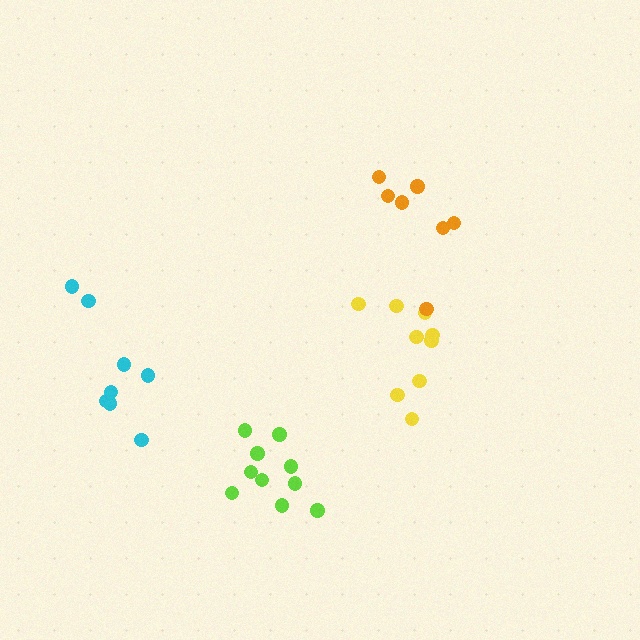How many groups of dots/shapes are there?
There are 4 groups.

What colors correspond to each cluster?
The clusters are colored: yellow, lime, cyan, orange.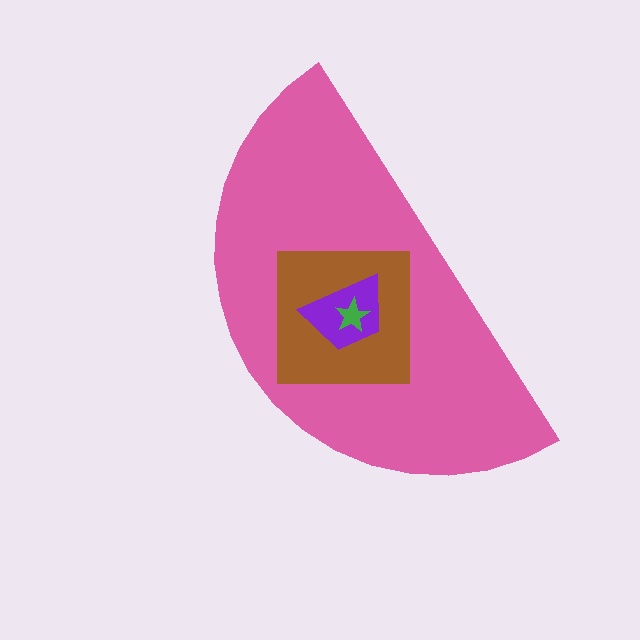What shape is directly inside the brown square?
The purple trapezoid.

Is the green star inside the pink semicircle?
Yes.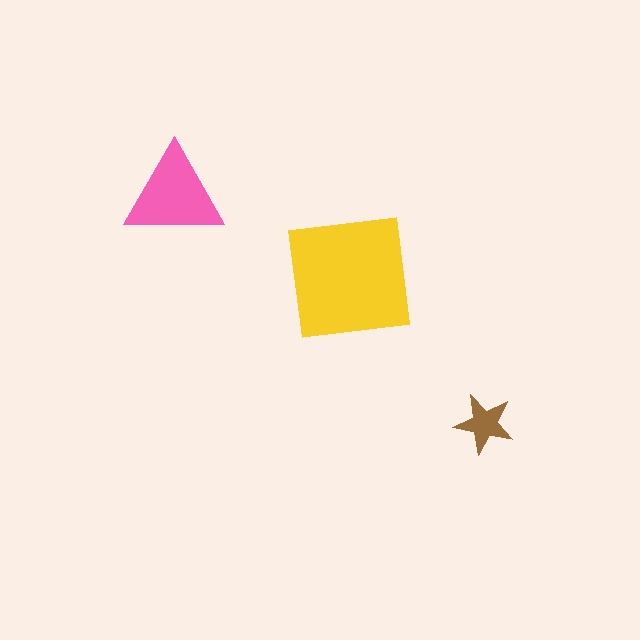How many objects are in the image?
There are 3 objects in the image.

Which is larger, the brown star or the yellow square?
The yellow square.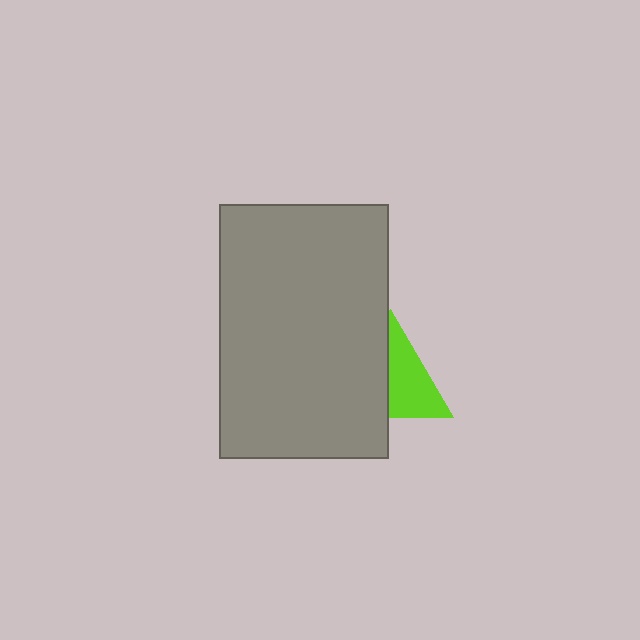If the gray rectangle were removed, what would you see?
You would see the complete lime triangle.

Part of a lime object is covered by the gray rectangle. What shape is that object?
It is a triangle.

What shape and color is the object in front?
The object in front is a gray rectangle.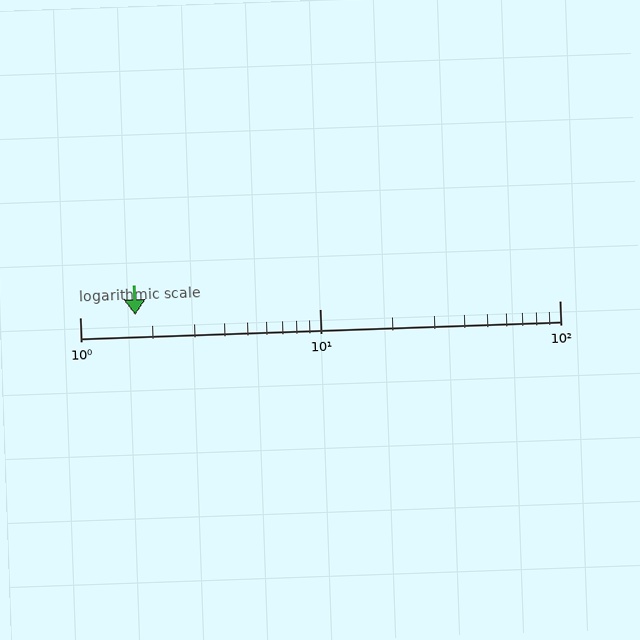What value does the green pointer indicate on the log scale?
The pointer indicates approximately 1.7.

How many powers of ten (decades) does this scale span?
The scale spans 2 decades, from 1 to 100.